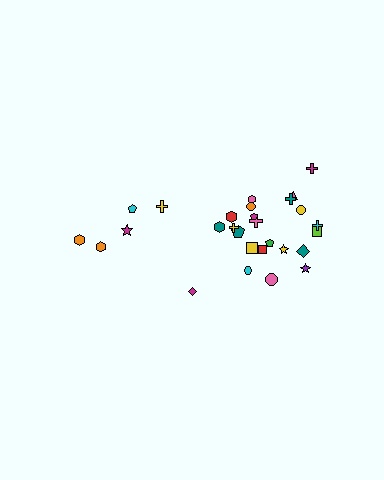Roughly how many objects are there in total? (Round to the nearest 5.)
Roughly 30 objects in total.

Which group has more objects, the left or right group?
The right group.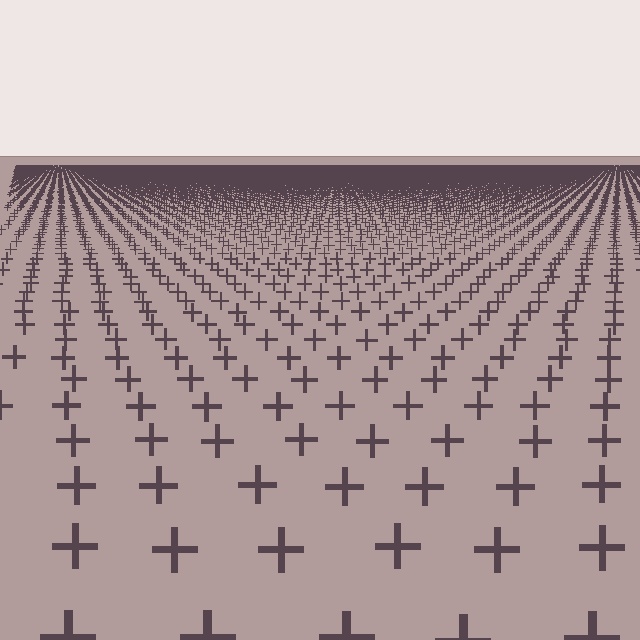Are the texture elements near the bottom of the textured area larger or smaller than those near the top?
Larger. Near the bottom, elements are closer to the viewer and appear at a bigger on-screen size.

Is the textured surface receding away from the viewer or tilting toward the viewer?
The surface is receding away from the viewer. Texture elements get smaller and denser toward the top.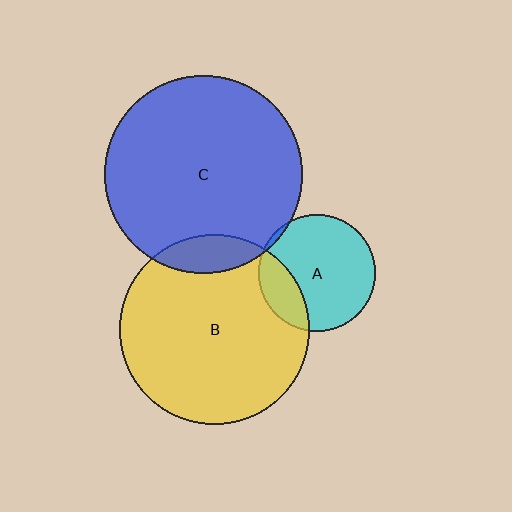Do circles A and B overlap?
Yes.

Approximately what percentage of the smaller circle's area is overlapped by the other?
Approximately 20%.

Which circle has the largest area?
Circle C (blue).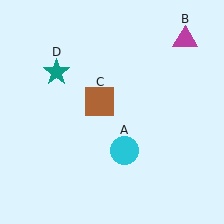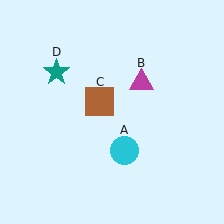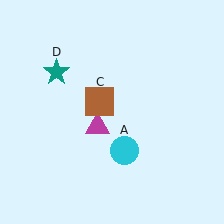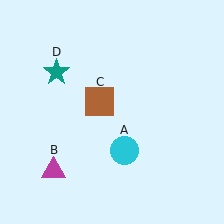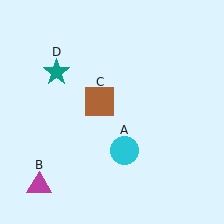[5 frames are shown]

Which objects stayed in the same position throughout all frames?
Cyan circle (object A) and brown square (object C) and teal star (object D) remained stationary.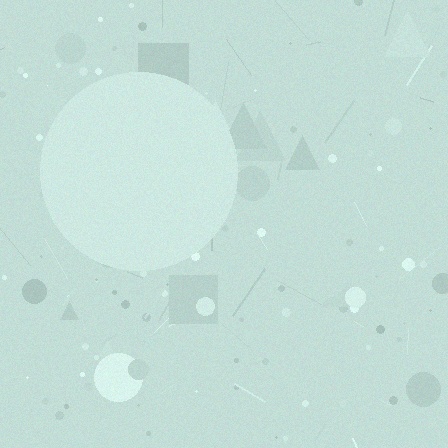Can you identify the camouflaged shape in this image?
The camouflaged shape is a circle.